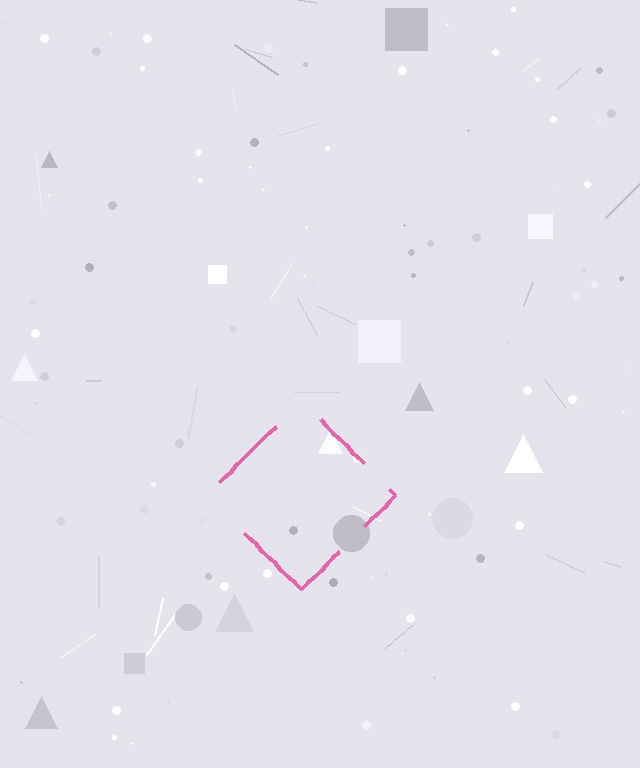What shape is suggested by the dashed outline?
The dashed outline suggests a diamond.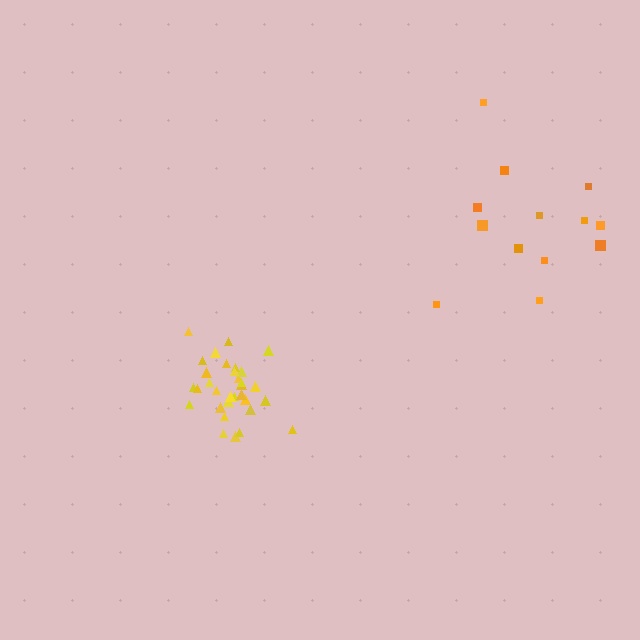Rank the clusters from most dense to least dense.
yellow, orange.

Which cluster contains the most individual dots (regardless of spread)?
Yellow (32).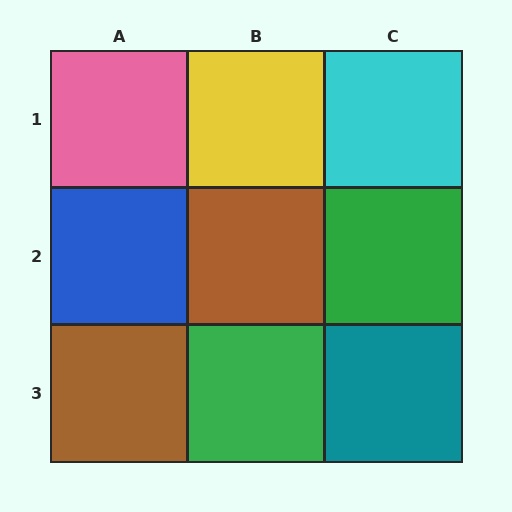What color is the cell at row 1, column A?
Pink.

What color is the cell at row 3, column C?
Teal.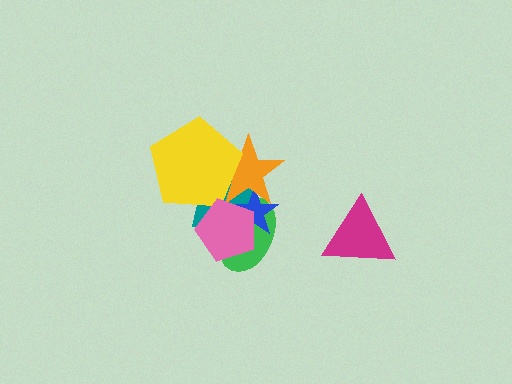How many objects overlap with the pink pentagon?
5 objects overlap with the pink pentagon.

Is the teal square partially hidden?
Yes, it is partially covered by another shape.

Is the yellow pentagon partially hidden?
Yes, it is partially covered by another shape.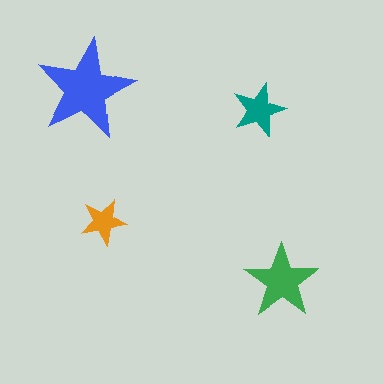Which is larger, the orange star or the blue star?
The blue one.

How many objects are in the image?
There are 4 objects in the image.